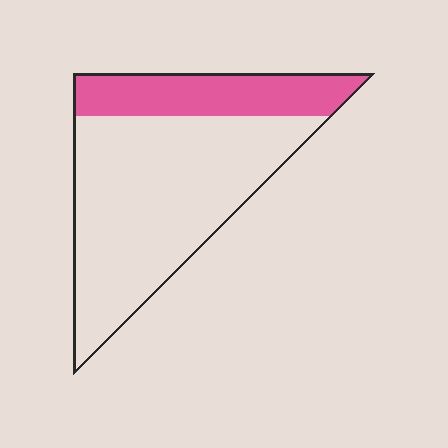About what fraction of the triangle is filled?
About one quarter (1/4).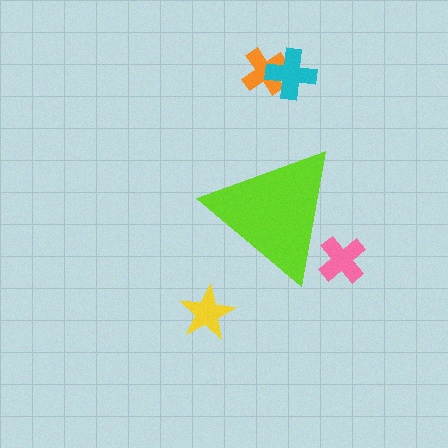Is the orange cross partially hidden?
No, the orange cross is fully visible.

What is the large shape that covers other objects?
A lime triangle.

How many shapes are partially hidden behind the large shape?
1 shape is partially hidden.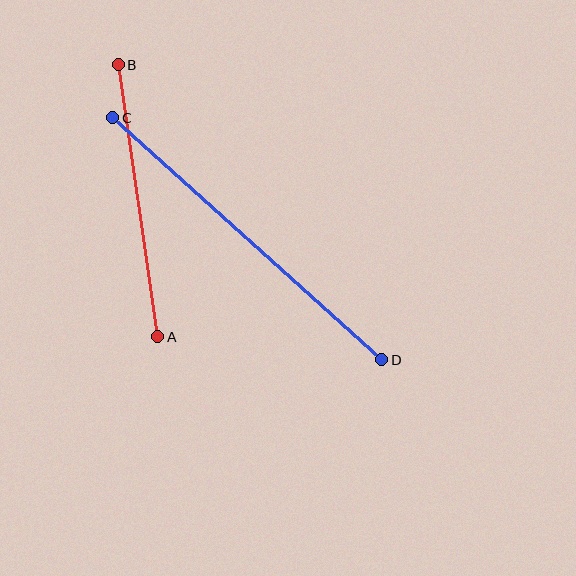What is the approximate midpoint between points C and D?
The midpoint is at approximately (247, 239) pixels.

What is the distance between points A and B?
The distance is approximately 275 pixels.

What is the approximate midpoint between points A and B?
The midpoint is at approximately (138, 201) pixels.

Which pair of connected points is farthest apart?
Points C and D are farthest apart.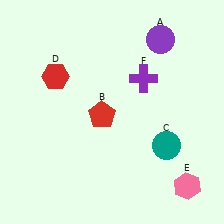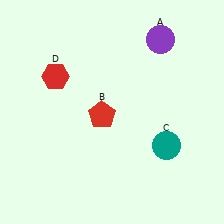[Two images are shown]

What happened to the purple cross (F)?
The purple cross (F) was removed in Image 2. It was in the top-right area of Image 1.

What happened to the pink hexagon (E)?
The pink hexagon (E) was removed in Image 2. It was in the bottom-right area of Image 1.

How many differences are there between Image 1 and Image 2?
There are 2 differences between the two images.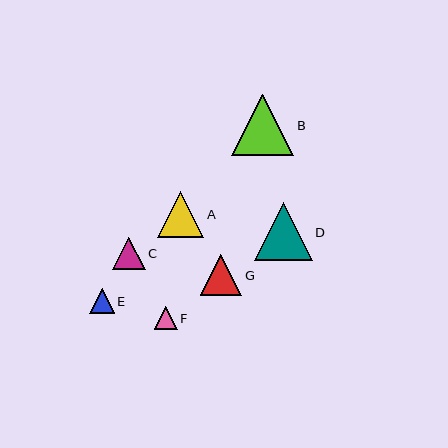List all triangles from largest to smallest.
From largest to smallest: B, D, A, G, C, E, F.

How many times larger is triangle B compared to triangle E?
Triangle B is approximately 2.5 times the size of triangle E.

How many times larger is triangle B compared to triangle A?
Triangle B is approximately 1.3 times the size of triangle A.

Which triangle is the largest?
Triangle B is the largest with a size of approximately 62 pixels.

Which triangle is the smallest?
Triangle F is the smallest with a size of approximately 23 pixels.